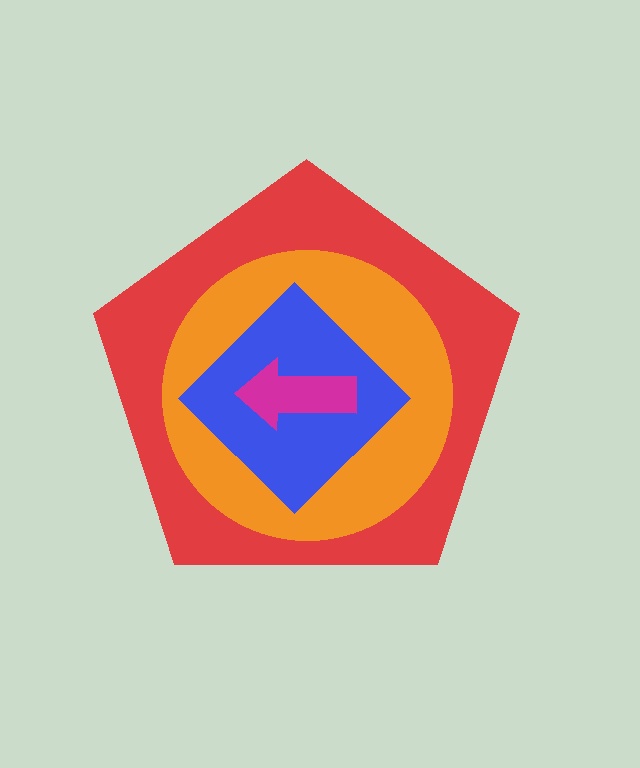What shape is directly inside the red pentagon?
The orange circle.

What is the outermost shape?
The red pentagon.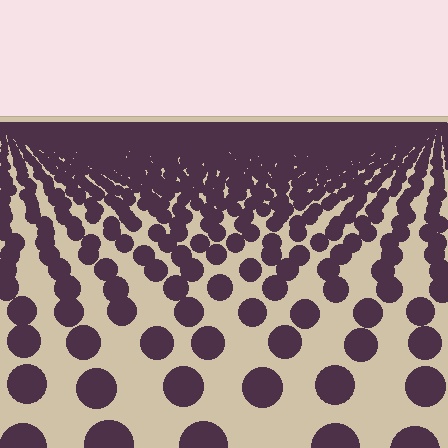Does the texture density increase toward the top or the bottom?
Density increases toward the top.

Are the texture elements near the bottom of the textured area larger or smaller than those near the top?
Larger. Near the bottom, elements are closer to the viewer and appear at a bigger on-screen size.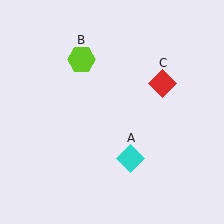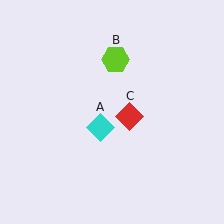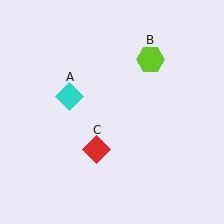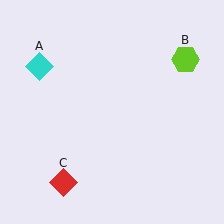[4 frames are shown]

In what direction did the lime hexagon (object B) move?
The lime hexagon (object B) moved right.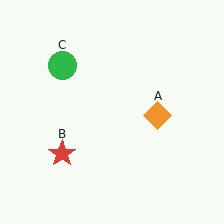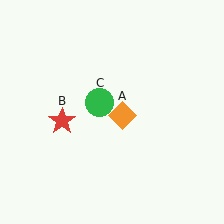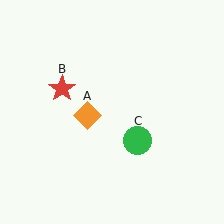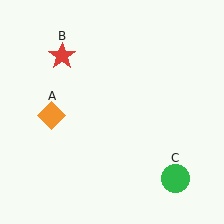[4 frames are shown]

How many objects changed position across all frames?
3 objects changed position: orange diamond (object A), red star (object B), green circle (object C).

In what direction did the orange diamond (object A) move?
The orange diamond (object A) moved left.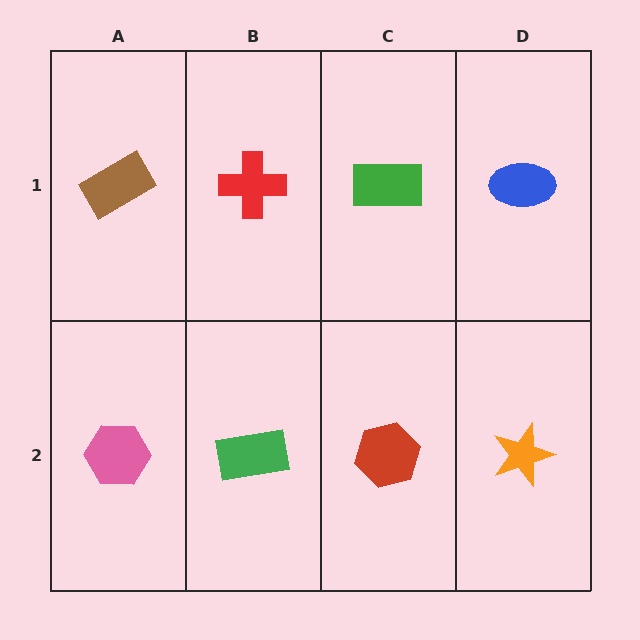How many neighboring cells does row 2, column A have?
2.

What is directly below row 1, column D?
An orange star.